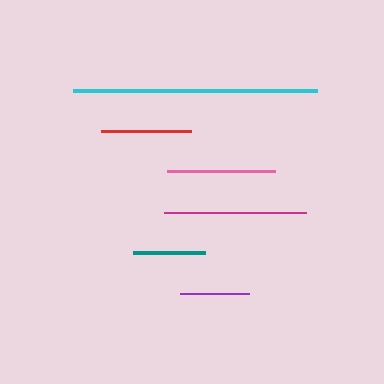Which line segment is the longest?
The cyan line is the longest at approximately 244 pixels.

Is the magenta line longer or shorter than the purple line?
The magenta line is longer than the purple line.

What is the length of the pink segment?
The pink segment is approximately 108 pixels long.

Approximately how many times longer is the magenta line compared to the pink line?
The magenta line is approximately 1.3 times the length of the pink line.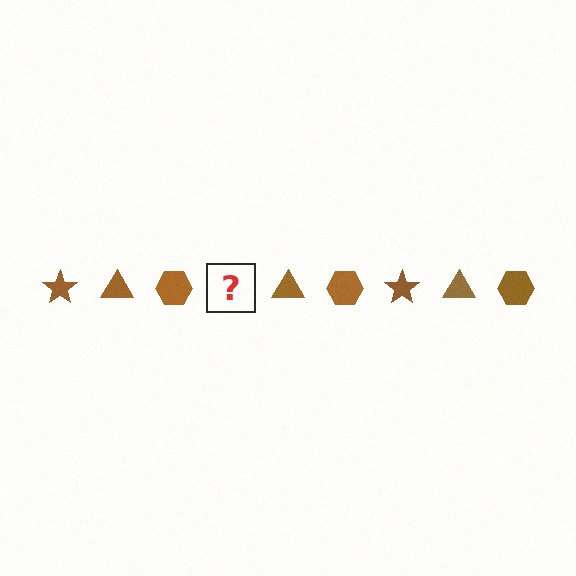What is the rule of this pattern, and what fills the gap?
The rule is that the pattern cycles through star, triangle, hexagon shapes in brown. The gap should be filled with a brown star.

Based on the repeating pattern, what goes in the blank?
The blank should be a brown star.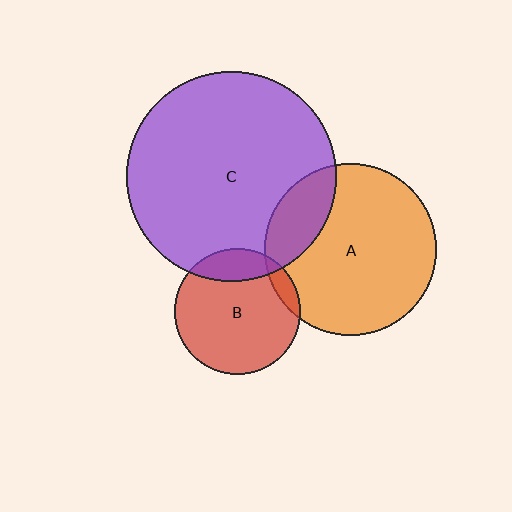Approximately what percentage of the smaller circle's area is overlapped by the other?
Approximately 15%.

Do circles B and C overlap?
Yes.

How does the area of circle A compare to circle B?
Approximately 1.9 times.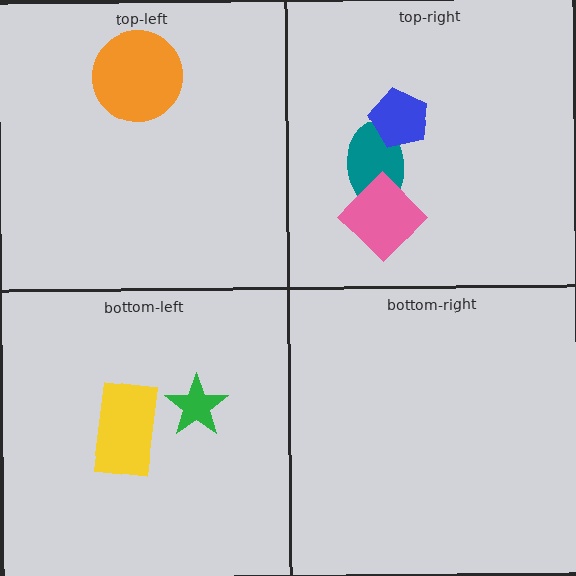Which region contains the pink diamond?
The top-right region.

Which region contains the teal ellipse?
The top-right region.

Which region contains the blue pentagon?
The top-right region.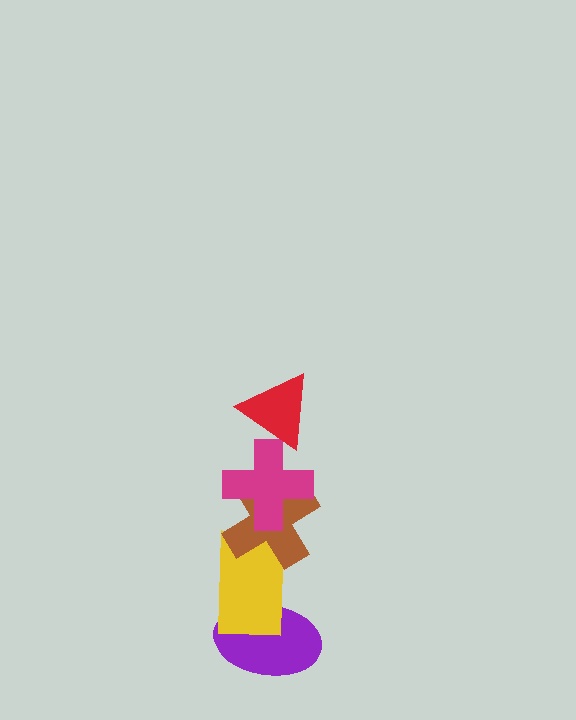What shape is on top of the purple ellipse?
The yellow rectangle is on top of the purple ellipse.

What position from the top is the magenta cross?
The magenta cross is 2nd from the top.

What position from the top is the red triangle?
The red triangle is 1st from the top.